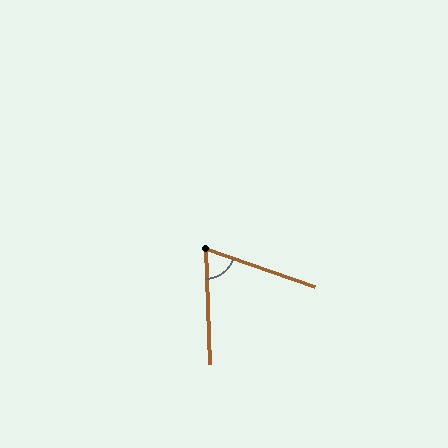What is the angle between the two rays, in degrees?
Approximately 69 degrees.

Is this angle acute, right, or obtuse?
It is acute.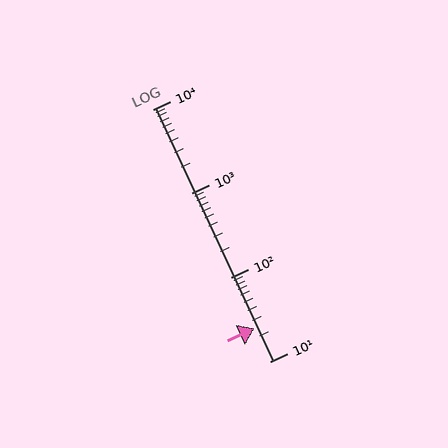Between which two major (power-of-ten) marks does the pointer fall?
The pointer is between 10 and 100.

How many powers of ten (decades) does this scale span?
The scale spans 3 decades, from 10 to 10000.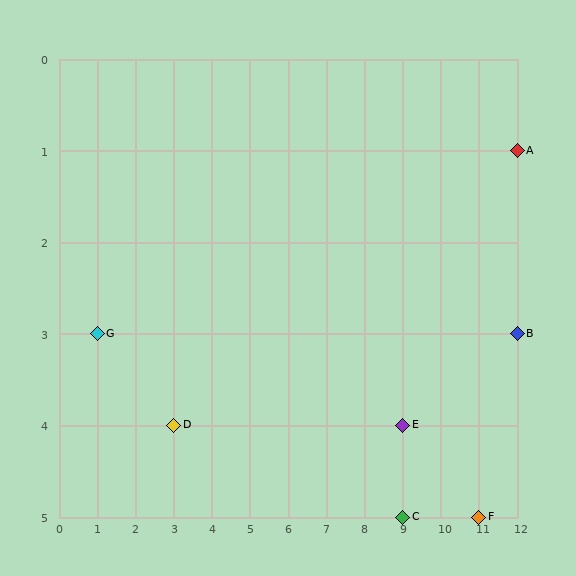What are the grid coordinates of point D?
Point D is at grid coordinates (3, 4).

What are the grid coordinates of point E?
Point E is at grid coordinates (9, 4).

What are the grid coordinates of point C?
Point C is at grid coordinates (9, 5).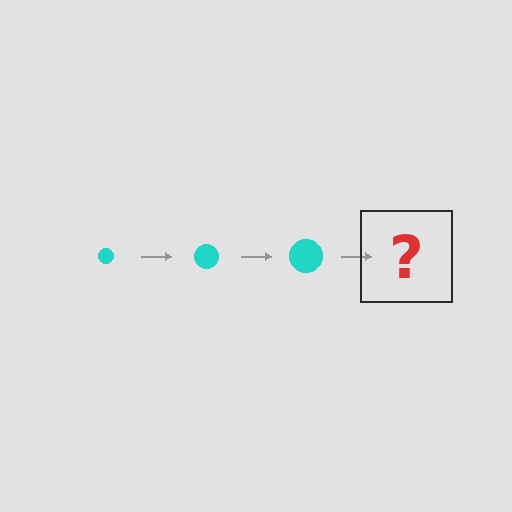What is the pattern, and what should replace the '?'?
The pattern is that the circle gets progressively larger each step. The '?' should be a cyan circle, larger than the previous one.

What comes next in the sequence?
The next element should be a cyan circle, larger than the previous one.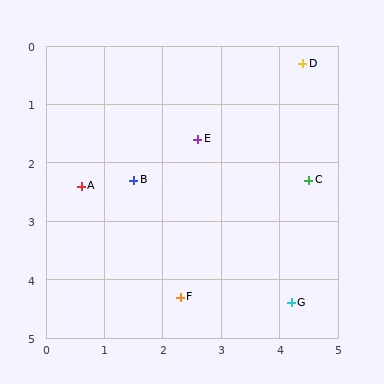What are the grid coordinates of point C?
Point C is at approximately (4.5, 2.3).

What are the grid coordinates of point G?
Point G is at approximately (4.2, 4.4).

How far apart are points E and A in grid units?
Points E and A are about 2.2 grid units apart.